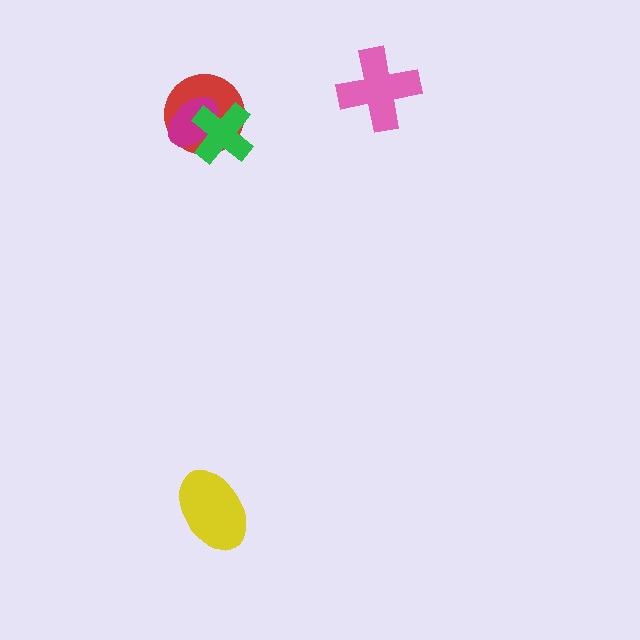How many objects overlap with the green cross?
2 objects overlap with the green cross.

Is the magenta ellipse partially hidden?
Yes, it is partially covered by another shape.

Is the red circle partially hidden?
Yes, it is partially covered by another shape.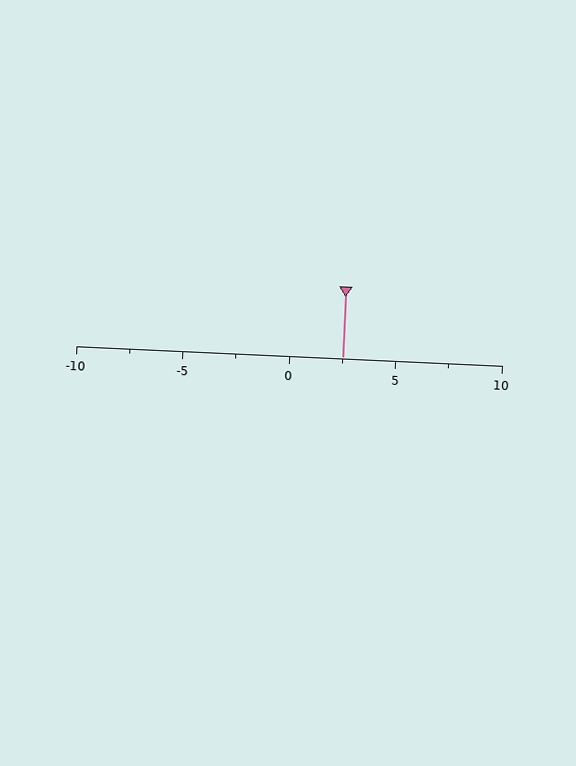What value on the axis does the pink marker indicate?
The marker indicates approximately 2.5.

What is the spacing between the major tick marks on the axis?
The major ticks are spaced 5 apart.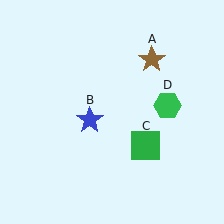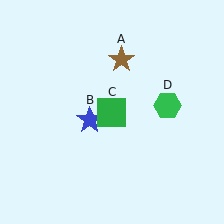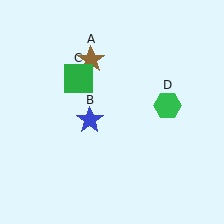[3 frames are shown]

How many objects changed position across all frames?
2 objects changed position: brown star (object A), green square (object C).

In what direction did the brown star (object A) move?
The brown star (object A) moved left.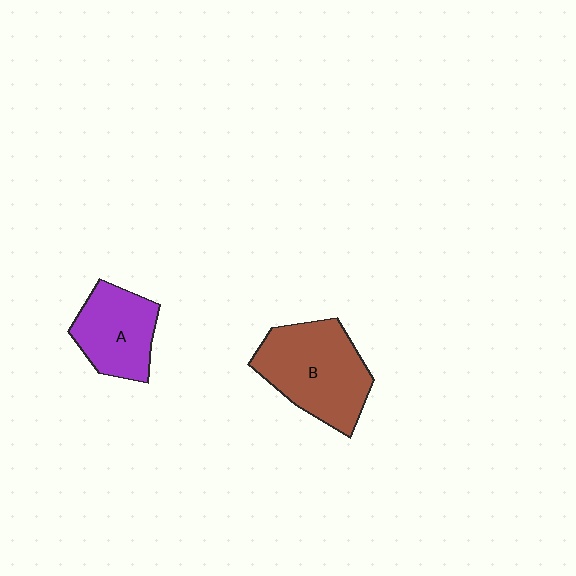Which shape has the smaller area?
Shape A (purple).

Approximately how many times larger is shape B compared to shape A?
Approximately 1.4 times.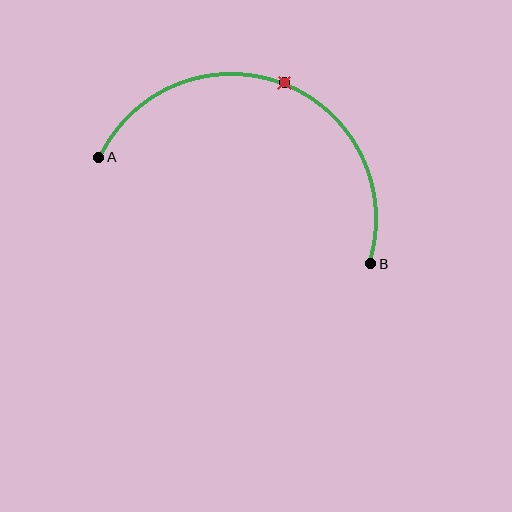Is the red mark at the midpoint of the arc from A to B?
Yes. The red mark lies on the arc at equal arc-length from both A and B — it is the arc midpoint.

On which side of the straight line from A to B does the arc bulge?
The arc bulges above the straight line connecting A and B.